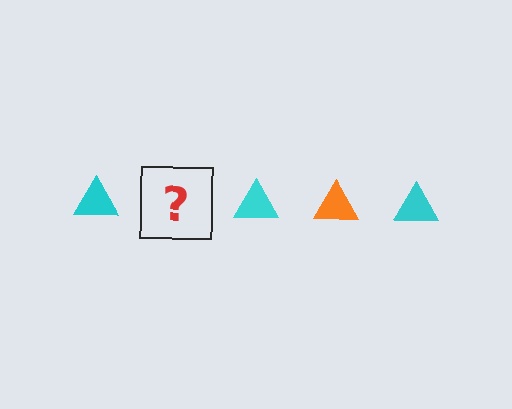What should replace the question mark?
The question mark should be replaced with an orange triangle.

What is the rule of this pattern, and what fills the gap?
The rule is that the pattern cycles through cyan, orange triangles. The gap should be filled with an orange triangle.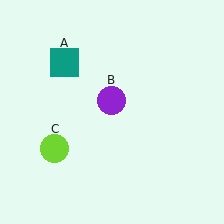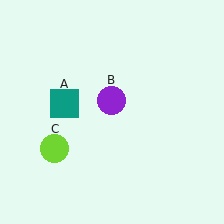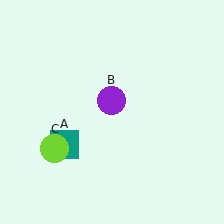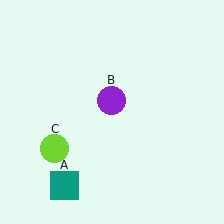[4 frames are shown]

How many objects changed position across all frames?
1 object changed position: teal square (object A).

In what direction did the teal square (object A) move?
The teal square (object A) moved down.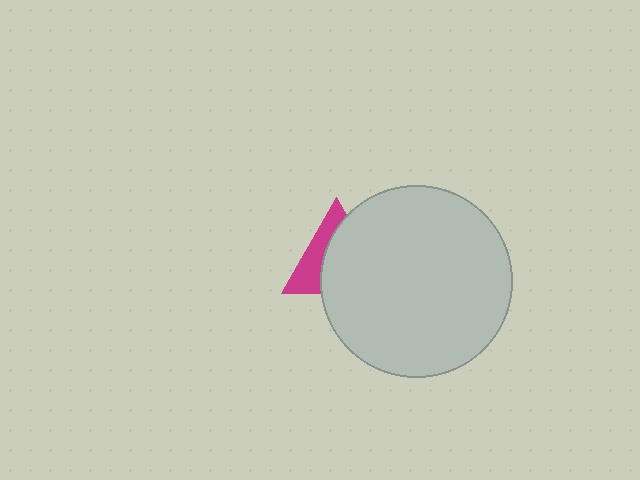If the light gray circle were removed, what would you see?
You would see the complete magenta triangle.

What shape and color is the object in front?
The object in front is a light gray circle.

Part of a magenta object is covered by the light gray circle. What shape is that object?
It is a triangle.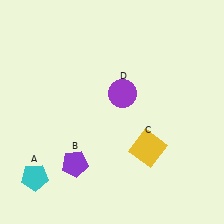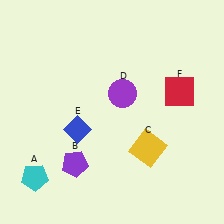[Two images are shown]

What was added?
A blue diamond (E), a red square (F) were added in Image 2.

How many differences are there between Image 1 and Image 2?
There are 2 differences between the two images.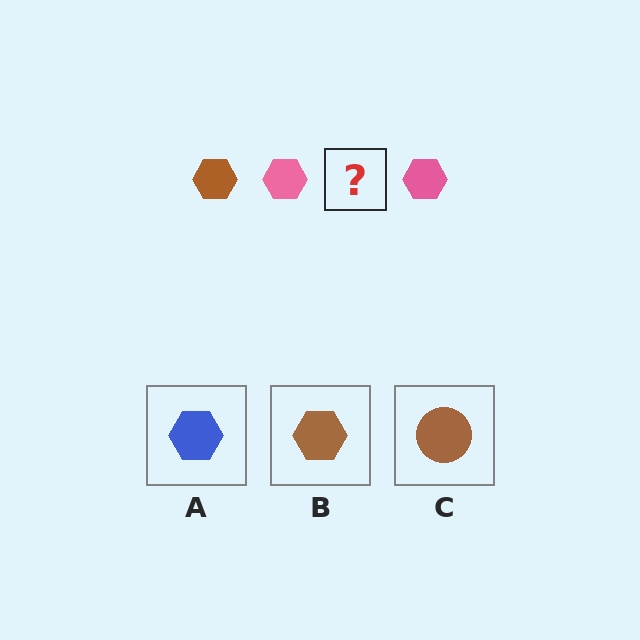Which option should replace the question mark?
Option B.